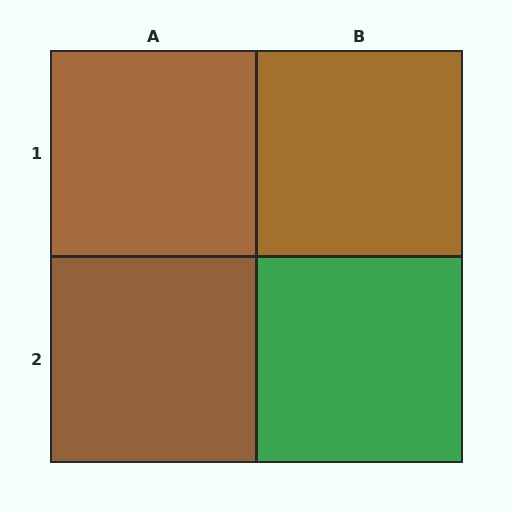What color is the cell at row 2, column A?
Brown.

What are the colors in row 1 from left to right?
Brown, brown.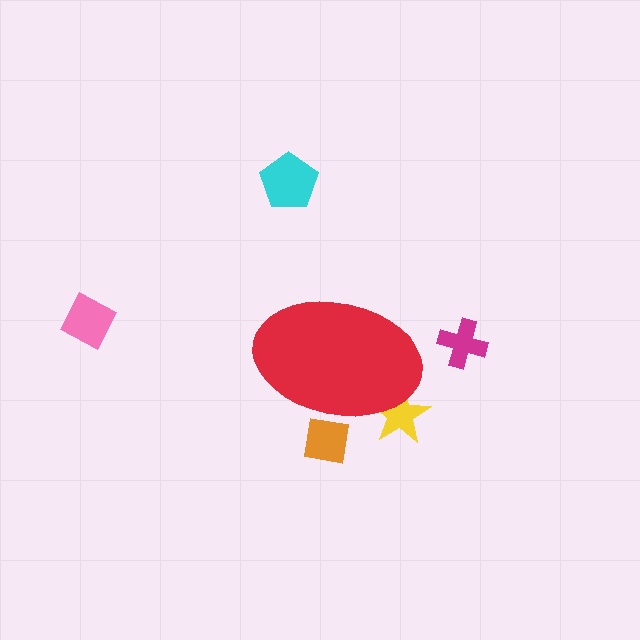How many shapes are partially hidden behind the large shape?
2 shapes are partially hidden.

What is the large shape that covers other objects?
A red ellipse.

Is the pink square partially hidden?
No, the pink square is fully visible.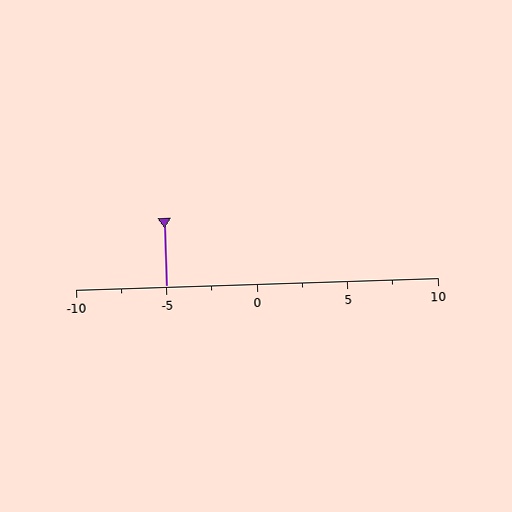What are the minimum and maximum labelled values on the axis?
The axis runs from -10 to 10.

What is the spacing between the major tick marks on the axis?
The major ticks are spaced 5 apart.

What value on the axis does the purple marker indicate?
The marker indicates approximately -5.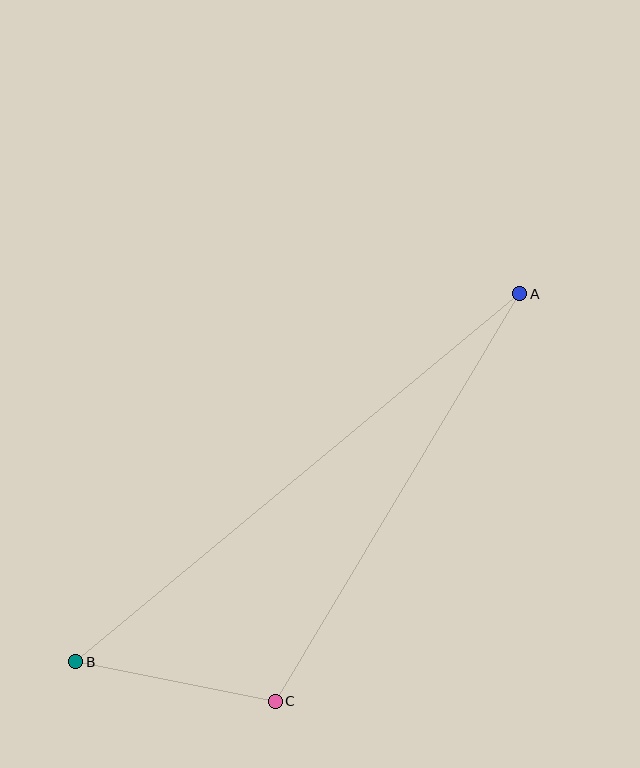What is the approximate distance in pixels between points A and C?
The distance between A and C is approximately 475 pixels.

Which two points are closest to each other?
Points B and C are closest to each other.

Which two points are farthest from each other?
Points A and B are farthest from each other.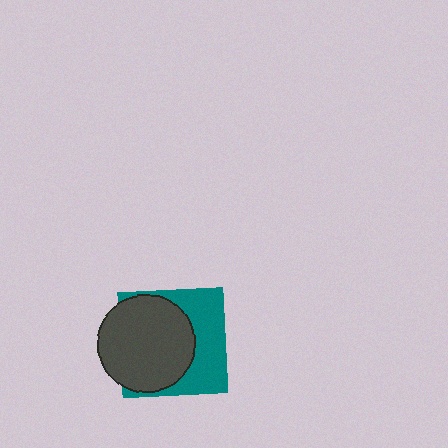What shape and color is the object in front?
The object in front is a dark gray circle.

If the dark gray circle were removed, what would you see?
You would see the complete teal square.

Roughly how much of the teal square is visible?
A small part of it is visible (roughly 43%).